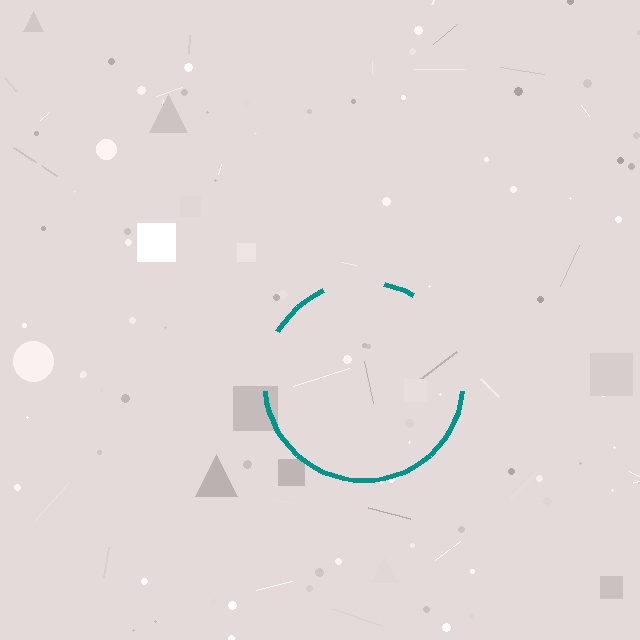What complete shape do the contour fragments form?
The contour fragments form a circle.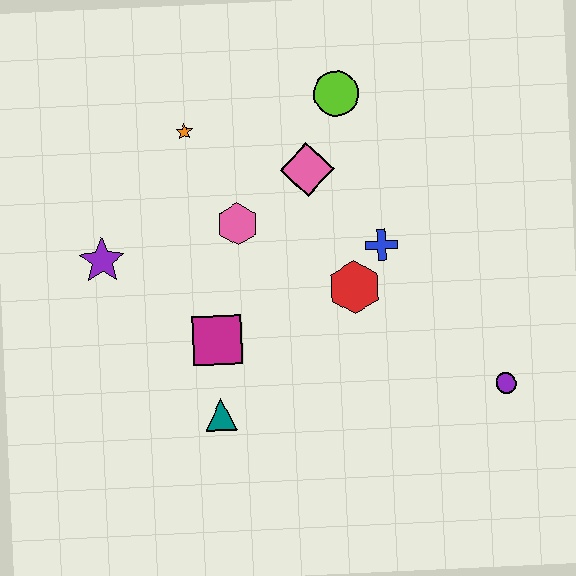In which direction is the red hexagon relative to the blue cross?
The red hexagon is below the blue cross.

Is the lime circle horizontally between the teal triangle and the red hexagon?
Yes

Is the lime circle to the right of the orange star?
Yes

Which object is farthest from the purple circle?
The purple star is farthest from the purple circle.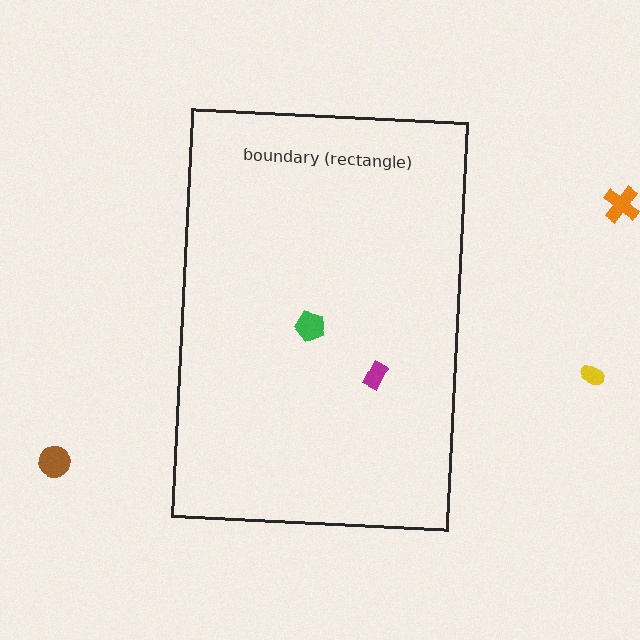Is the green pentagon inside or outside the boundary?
Inside.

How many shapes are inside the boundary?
2 inside, 3 outside.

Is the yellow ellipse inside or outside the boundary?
Outside.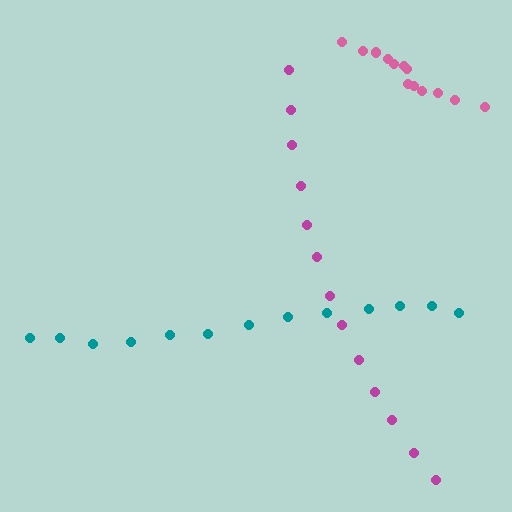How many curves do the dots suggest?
There are 3 distinct paths.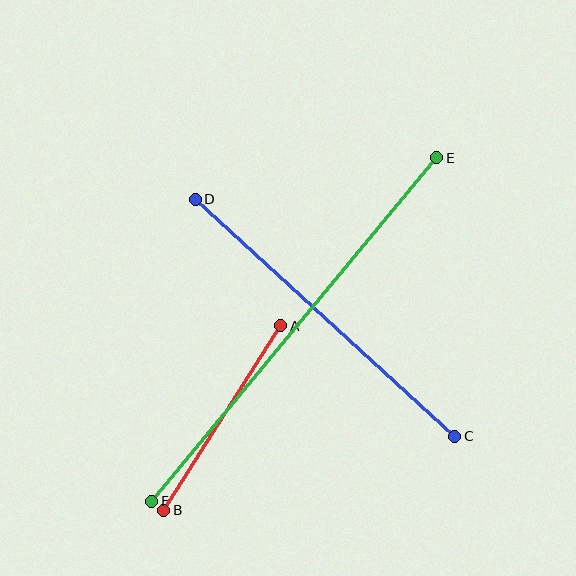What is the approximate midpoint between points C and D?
The midpoint is at approximately (325, 318) pixels.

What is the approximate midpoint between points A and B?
The midpoint is at approximately (222, 418) pixels.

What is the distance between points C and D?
The distance is approximately 351 pixels.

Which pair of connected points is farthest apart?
Points E and F are farthest apart.